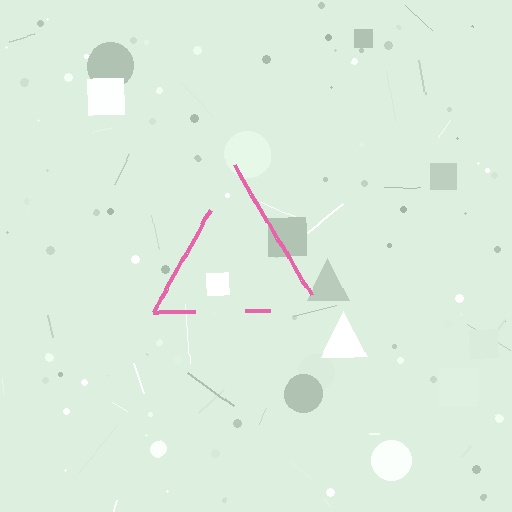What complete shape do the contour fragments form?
The contour fragments form a triangle.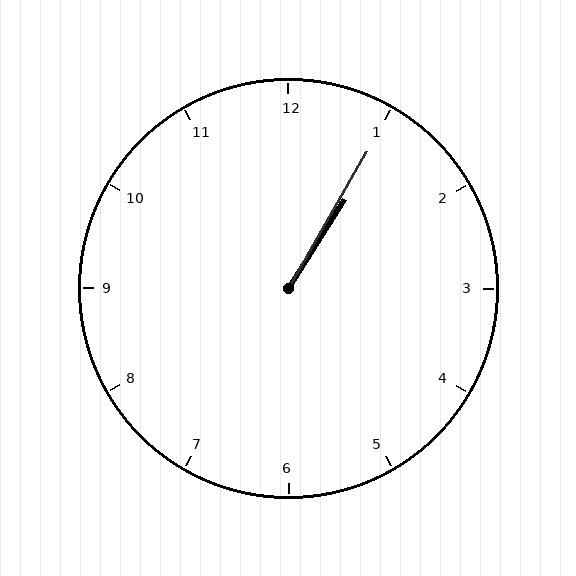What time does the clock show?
1:05.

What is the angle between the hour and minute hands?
Approximately 2 degrees.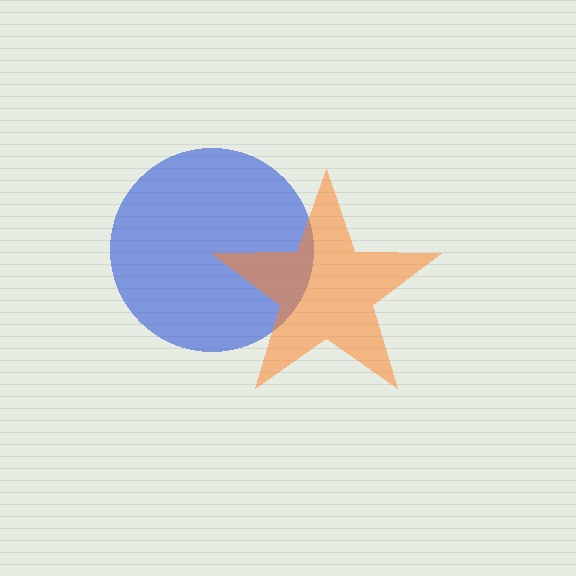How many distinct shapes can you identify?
There are 2 distinct shapes: a blue circle, an orange star.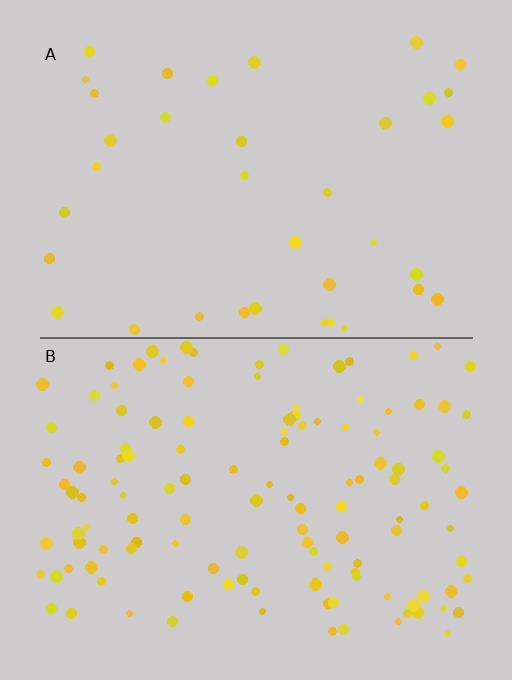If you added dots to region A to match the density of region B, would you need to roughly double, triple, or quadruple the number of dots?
Approximately triple.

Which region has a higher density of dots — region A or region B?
B (the bottom).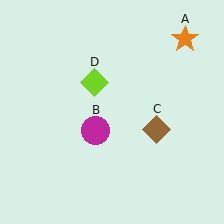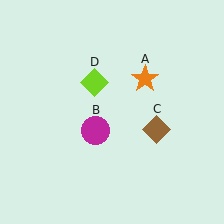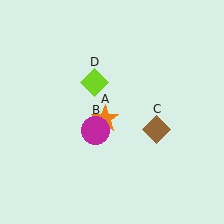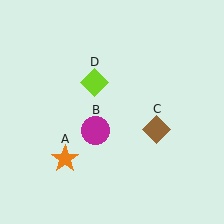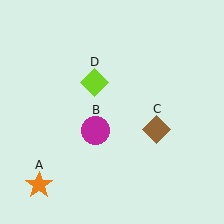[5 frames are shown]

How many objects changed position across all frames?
1 object changed position: orange star (object A).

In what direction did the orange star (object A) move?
The orange star (object A) moved down and to the left.